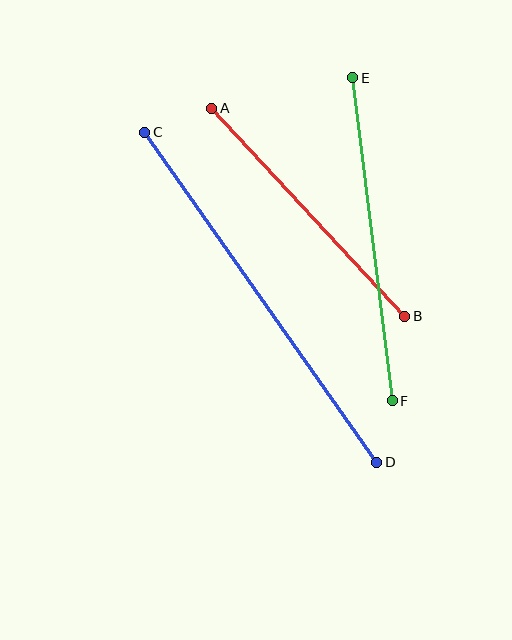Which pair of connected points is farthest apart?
Points C and D are farthest apart.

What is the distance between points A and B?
The distance is approximately 284 pixels.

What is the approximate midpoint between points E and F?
The midpoint is at approximately (373, 239) pixels.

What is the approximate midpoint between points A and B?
The midpoint is at approximately (308, 212) pixels.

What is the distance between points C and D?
The distance is approximately 403 pixels.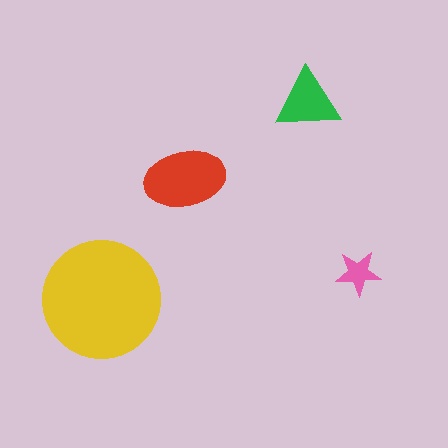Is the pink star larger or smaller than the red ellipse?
Smaller.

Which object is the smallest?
The pink star.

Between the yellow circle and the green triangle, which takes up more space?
The yellow circle.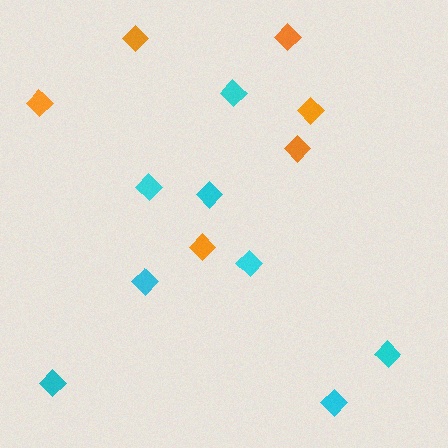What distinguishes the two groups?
There are 2 groups: one group of orange diamonds (6) and one group of cyan diamonds (8).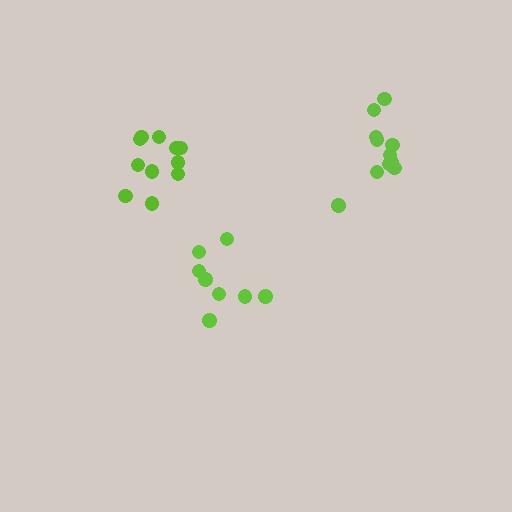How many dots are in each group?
Group 1: 11 dots, Group 2: 8 dots, Group 3: 11 dots (30 total).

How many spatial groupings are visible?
There are 3 spatial groupings.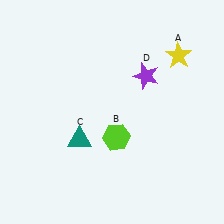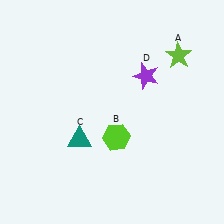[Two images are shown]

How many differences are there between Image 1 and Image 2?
There is 1 difference between the two images.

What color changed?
The star (A) changed from yellow in Image 1 to lime in Image 2.